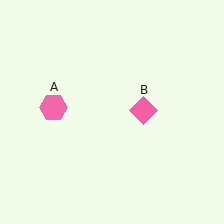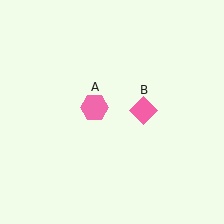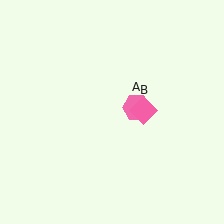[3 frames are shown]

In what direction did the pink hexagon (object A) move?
The pink hexagon (object A) moved right.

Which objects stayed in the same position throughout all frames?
Pink diamond (object B) remained stationary.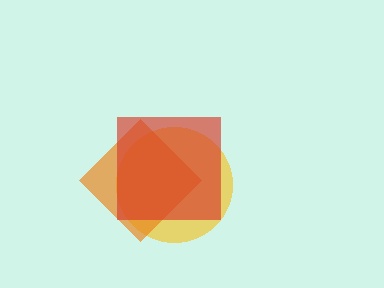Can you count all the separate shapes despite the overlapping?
Yes, there are 3 separate shapes.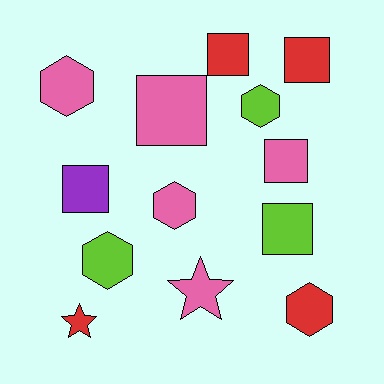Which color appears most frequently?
Pink, with 5 objects.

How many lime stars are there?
There are no lime stars.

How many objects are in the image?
There are 13 objects.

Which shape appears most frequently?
Square, with 6 objects.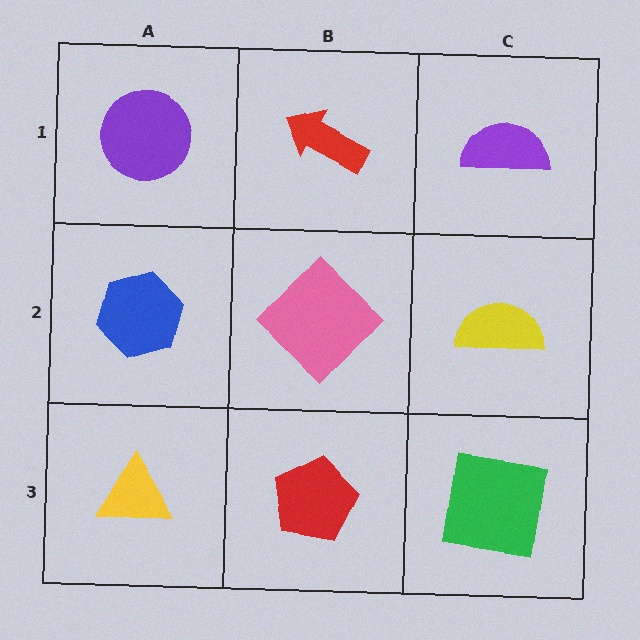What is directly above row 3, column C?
A yellow semicircle.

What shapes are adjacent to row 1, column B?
A pink diamond (row 2, column B), a purple circle (row 1, column A), a purple semicircle (row 1, column C).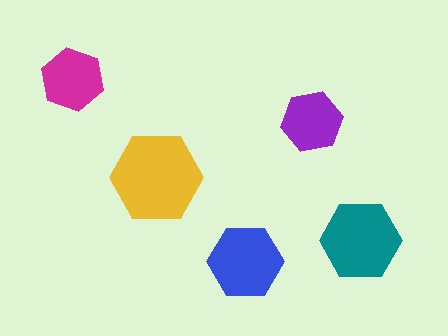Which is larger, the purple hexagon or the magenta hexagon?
The magenta one.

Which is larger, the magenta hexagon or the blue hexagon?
The blue one.